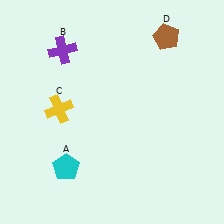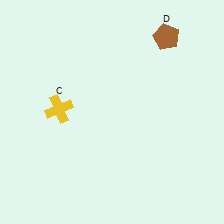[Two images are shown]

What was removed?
The cyan pentagon (A), the purple cross (B) were removed in Image 2.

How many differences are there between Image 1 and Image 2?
There are 2 differences between the two images.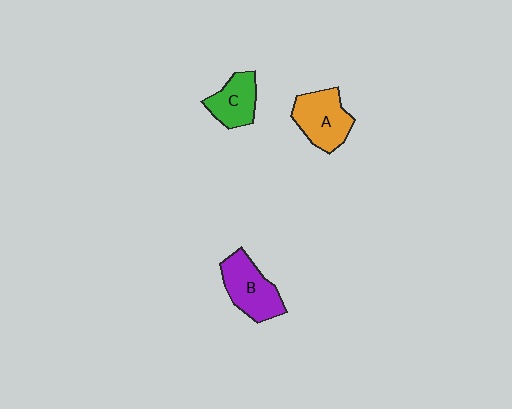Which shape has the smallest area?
Shape C (green).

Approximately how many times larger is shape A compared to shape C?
Approximately 1.3 times.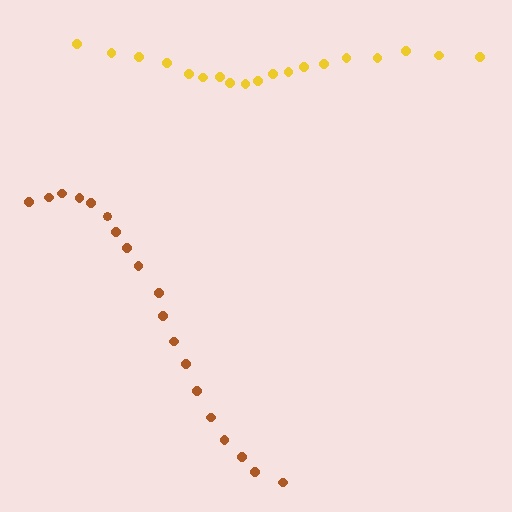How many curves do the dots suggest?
There are 2 distinct paths.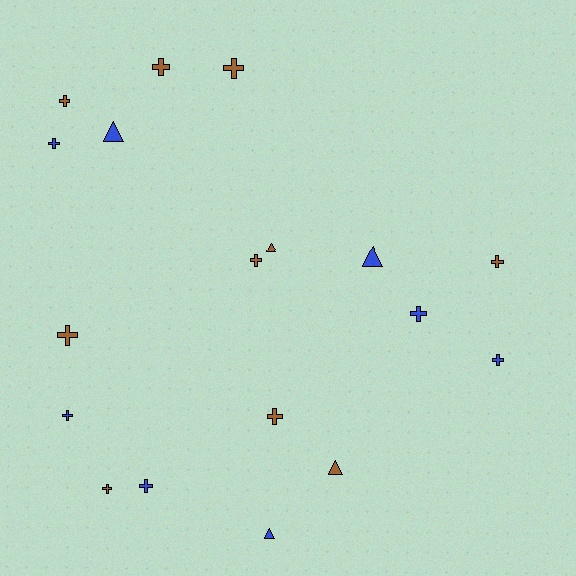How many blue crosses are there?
There are 5 blue crosses.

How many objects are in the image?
There are 18 objects.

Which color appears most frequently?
Brown, with 10 objects.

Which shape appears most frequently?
Cross, with 13 objects.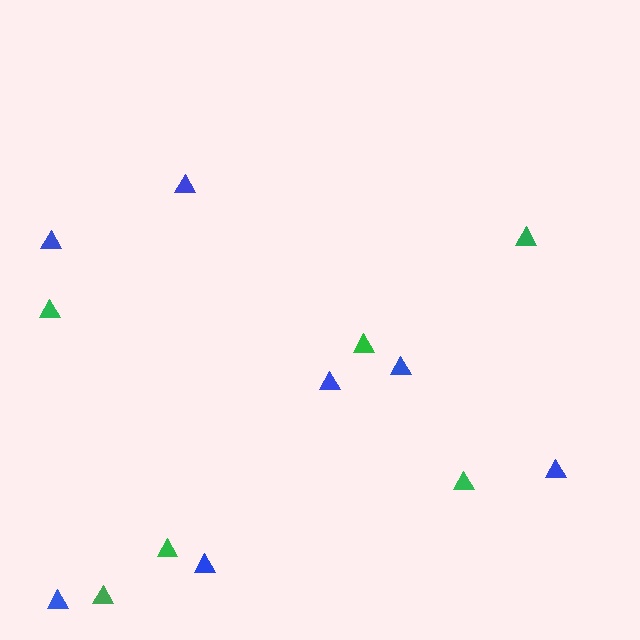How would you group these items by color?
There are 2 groups: one group of green triangles (6) and one group of blue triangles (7).